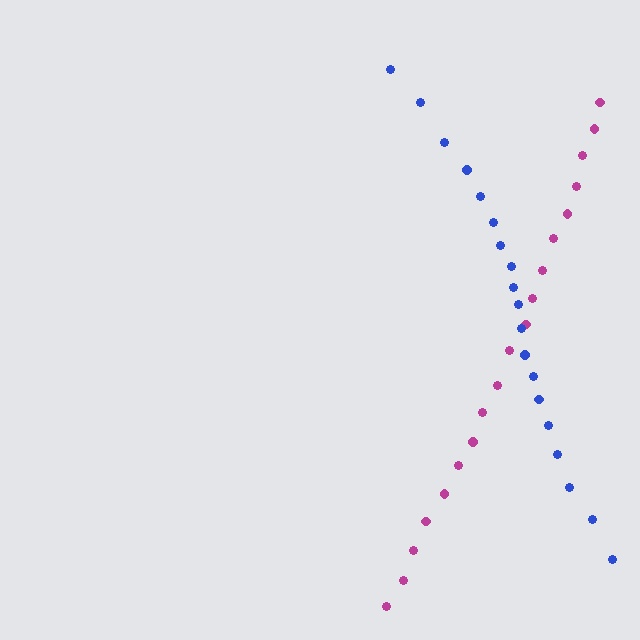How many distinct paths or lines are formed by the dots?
There are 2 distinct paths.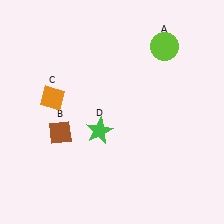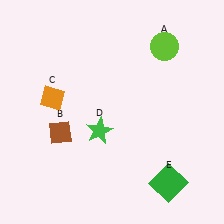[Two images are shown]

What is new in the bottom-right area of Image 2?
A green square (E) was added in the bottom-right area of Image 2.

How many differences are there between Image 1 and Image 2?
There is 1 difference between the two images.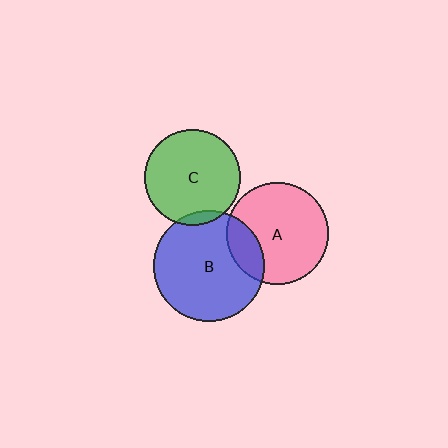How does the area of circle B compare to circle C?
Approximately 1.3 times.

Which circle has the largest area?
Circle B (blue).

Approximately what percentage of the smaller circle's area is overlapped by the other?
Approximately 5%.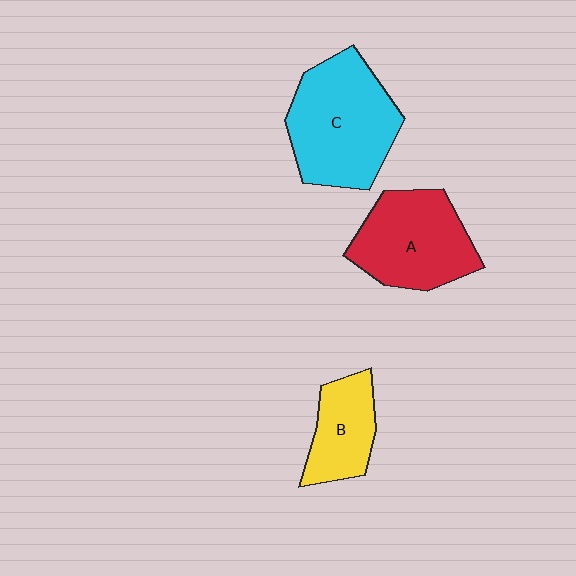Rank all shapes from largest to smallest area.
From largest to smallest: C (cyan), A (red), B (yellow).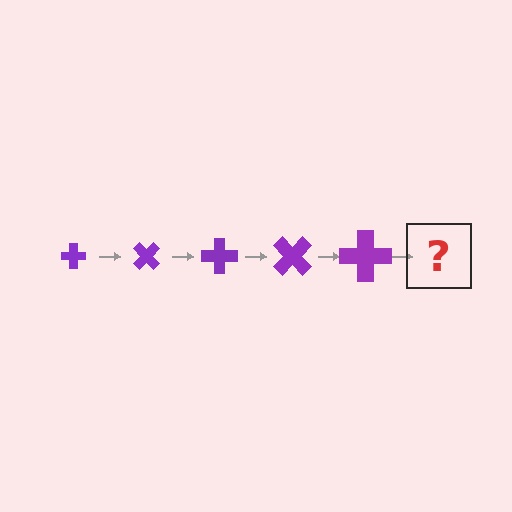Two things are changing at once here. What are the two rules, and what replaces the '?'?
The two rules are that the cross grows larger each step and it rotates 45 degrees each step. The '?' should be a cross, larger than the previous one and rotated 225 degrees from the start.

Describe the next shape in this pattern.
It should be a cross, larger than the previous one and rotated 225 degrees from the start.